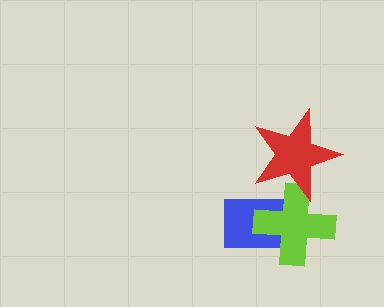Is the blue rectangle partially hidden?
Yes, it is partially covered by another shape.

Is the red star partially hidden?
No, no other shape covers it.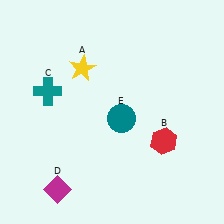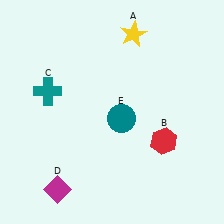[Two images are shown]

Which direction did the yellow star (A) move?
The yellow star (A) moved right.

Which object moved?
The yellow star (A) moved right.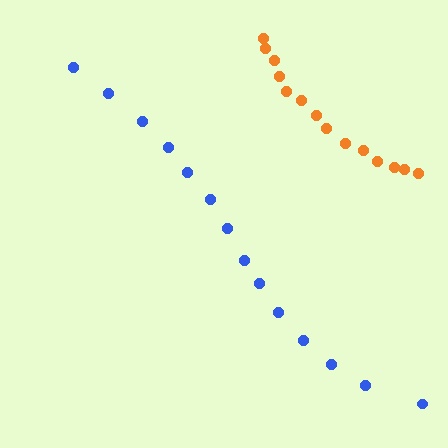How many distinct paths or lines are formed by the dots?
There are 2 distinct paths.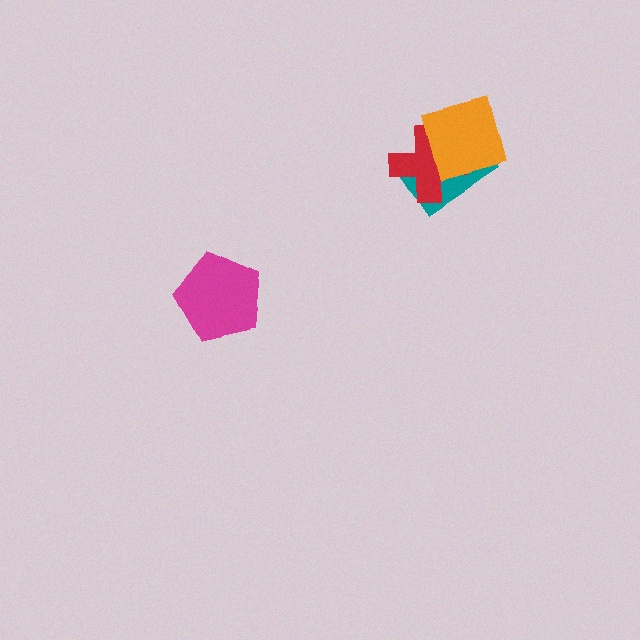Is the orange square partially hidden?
No, no other shape covers it.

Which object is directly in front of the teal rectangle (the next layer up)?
The red cross is directly in front of the teal rectangle.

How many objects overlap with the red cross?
2 objects overlap with the red cross.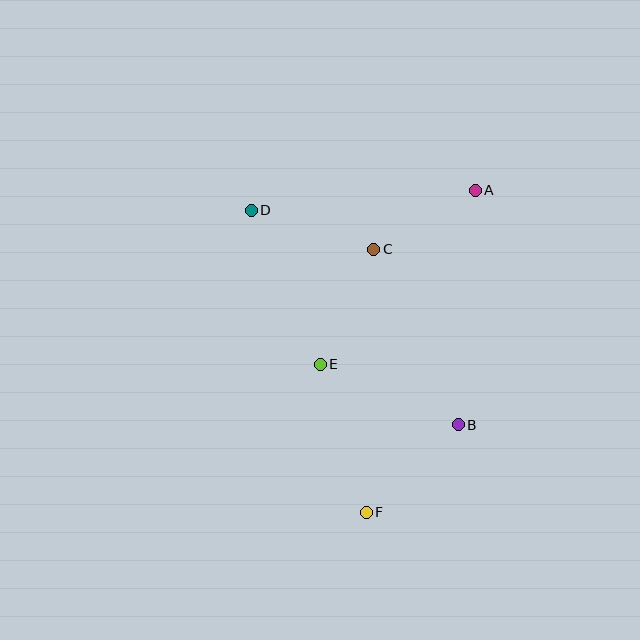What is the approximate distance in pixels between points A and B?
The distance between A and B is approximately 235 pixels.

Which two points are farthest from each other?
Points A and F are farthest from each other.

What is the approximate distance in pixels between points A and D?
The distance between A and D is approximately 225 pixels.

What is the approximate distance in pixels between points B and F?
The distance between B and F is approximately 127 pixels.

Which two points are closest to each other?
Points A and C are closest to each other.